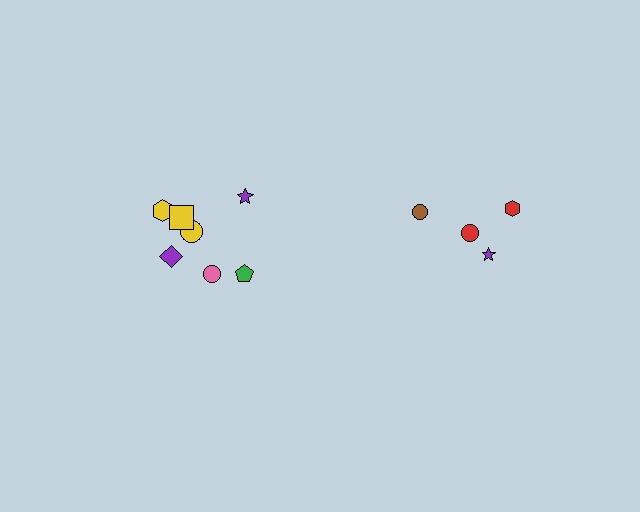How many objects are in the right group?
There are 4 objects.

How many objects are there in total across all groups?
There are 11 objects.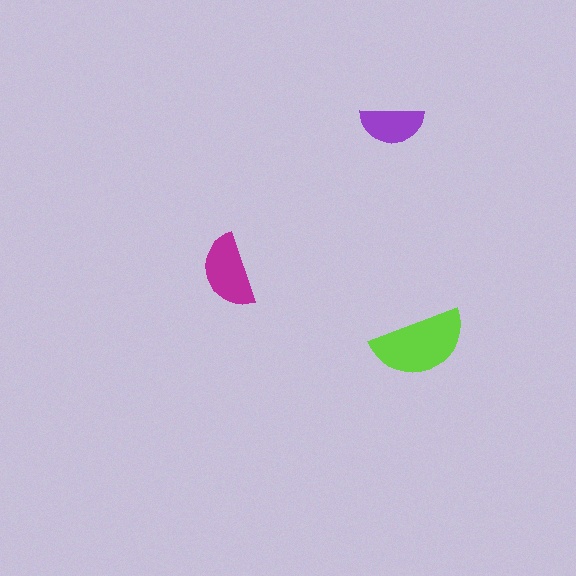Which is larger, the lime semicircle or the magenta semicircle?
The lime one.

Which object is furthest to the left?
The magenta semicircle is leftmost.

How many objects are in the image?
There are 3 objects in the image.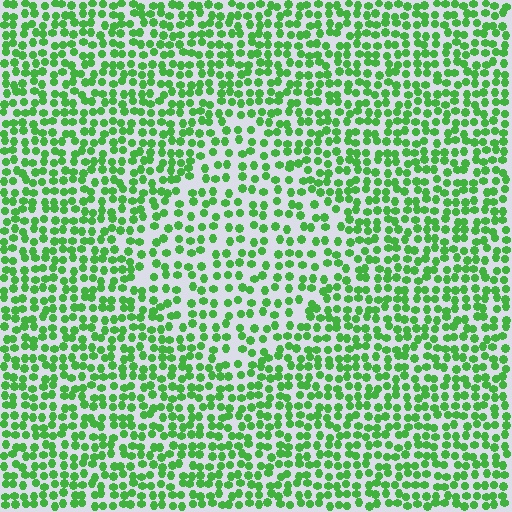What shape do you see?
I see a diamond.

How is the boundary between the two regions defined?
The boundary is defined by a change in element density (approximately 1.6x ratio). All elements are the same color, size, and shape.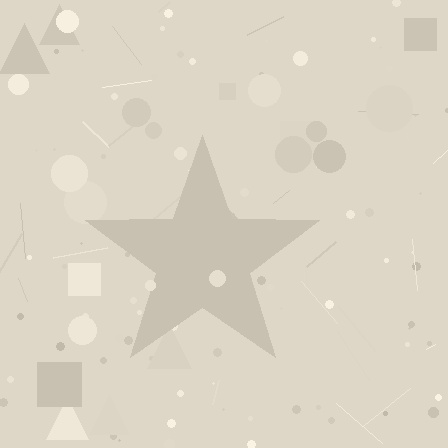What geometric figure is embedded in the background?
A star is embedded in the background.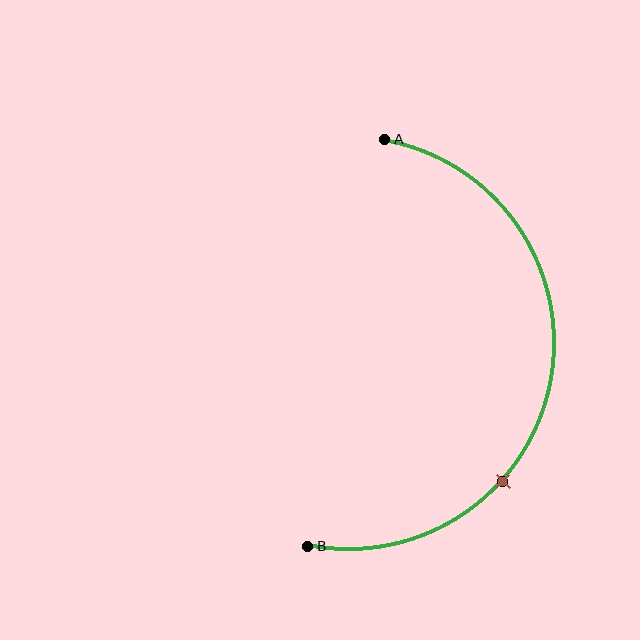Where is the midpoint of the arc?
The arc midpoint is the point on the curve farthest from the straight line joining A and B. It sits to the right of that line.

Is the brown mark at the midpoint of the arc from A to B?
No. The brown mark lies on the arc but is closer to endpoint B. The arc midpoint would be at the point on the curve equidistant along the arc from both A and B.